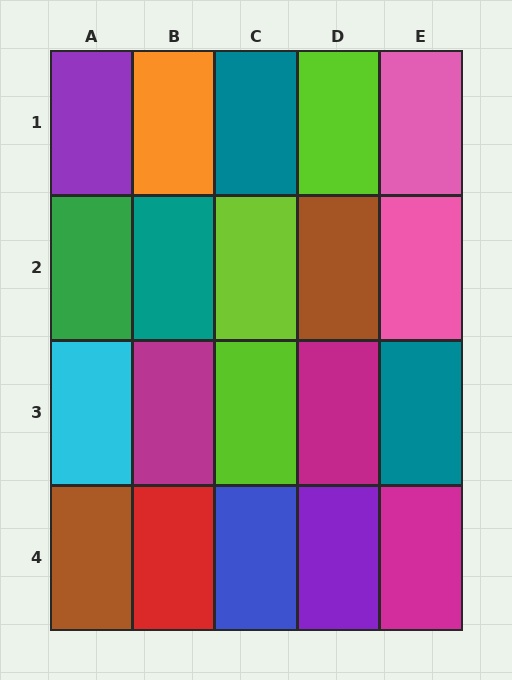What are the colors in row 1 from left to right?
Purple, orange, teal, lime, pink.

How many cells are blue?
1 cell is blue.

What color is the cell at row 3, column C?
Lime.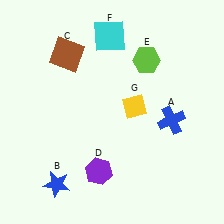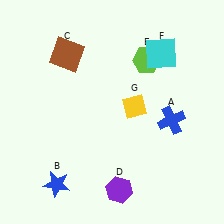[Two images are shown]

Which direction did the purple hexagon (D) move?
The purple hexagon (D) moved right.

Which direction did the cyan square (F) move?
The cyan square (F) moved right.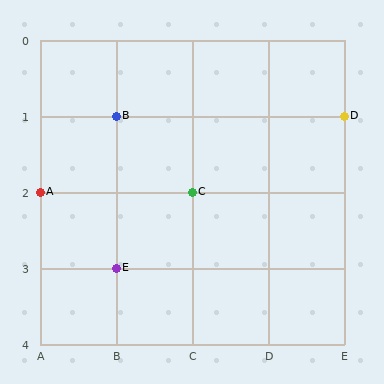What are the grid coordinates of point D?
Point D is at grid coordinates (E, 1).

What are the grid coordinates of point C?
Point C is at grid coordinates (C, 2).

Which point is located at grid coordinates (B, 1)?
Point B is at (B, 1).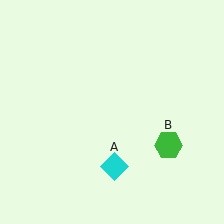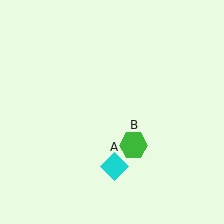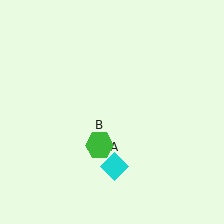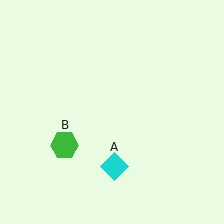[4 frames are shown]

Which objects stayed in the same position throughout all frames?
Cyan diamond (object A) remained stationary.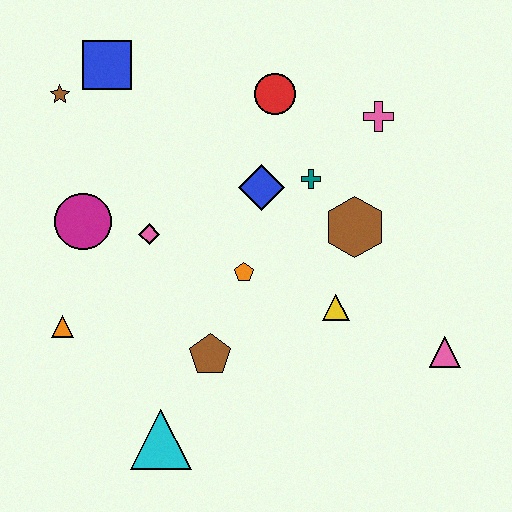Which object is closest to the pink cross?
The teal cross is closest to the pink cross.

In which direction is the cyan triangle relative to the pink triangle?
The cyan triangle is to the left of the pink triangle.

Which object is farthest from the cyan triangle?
The pink cross is farthest from the cyan triangle.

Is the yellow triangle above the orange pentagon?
No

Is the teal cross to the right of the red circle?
Yes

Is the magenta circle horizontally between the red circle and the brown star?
Yes